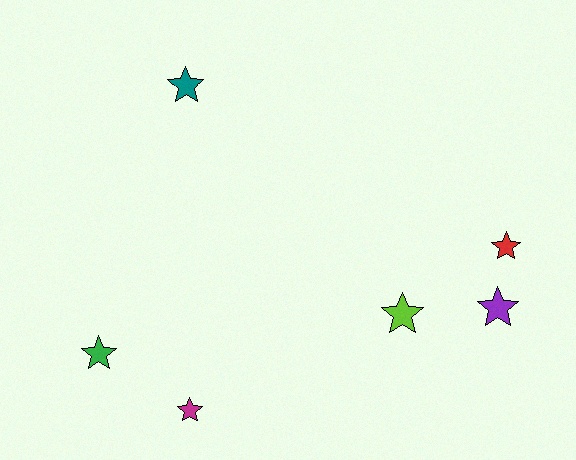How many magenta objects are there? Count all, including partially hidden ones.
There is 1 magenta object.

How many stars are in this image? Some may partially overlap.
There are 6 stars.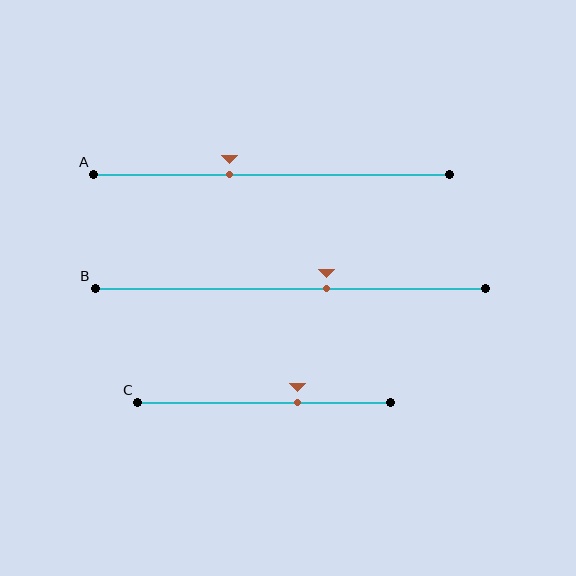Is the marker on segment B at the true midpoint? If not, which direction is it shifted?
No, the marker on segment B is shifted to the right by about 9% of the segment length.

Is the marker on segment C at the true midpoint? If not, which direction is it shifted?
No, the marker on segment C is shifted to the right by about 13% of the segment length.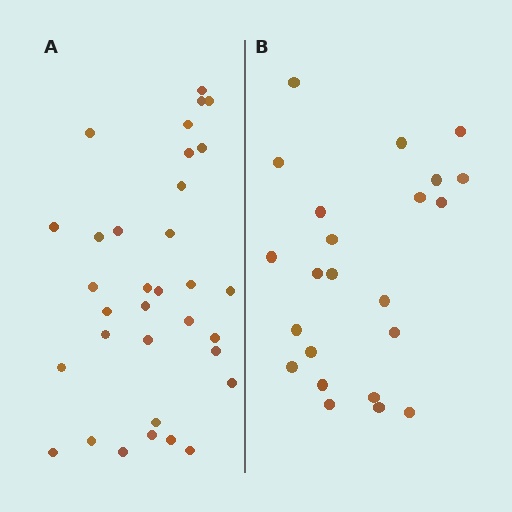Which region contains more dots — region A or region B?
Region A (the left region) has more dots.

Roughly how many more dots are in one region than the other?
Region A has roughly 10 or so more dots than region B.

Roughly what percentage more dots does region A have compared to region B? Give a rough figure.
About 45% more.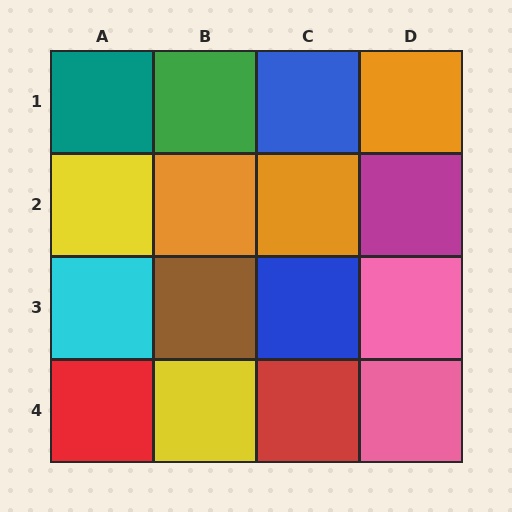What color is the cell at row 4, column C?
Red.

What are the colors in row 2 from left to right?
Yellow, orange, orange, magenta.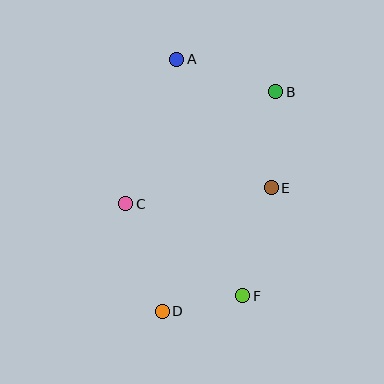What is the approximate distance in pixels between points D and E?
The distance between D and E is approximately 165 pixels.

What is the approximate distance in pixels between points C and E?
The distance between C and E is approximately 147 pixels.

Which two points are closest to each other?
Points D and F are closest to each other.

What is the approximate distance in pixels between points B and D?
The distance between B and D is approximately 247 pixels.